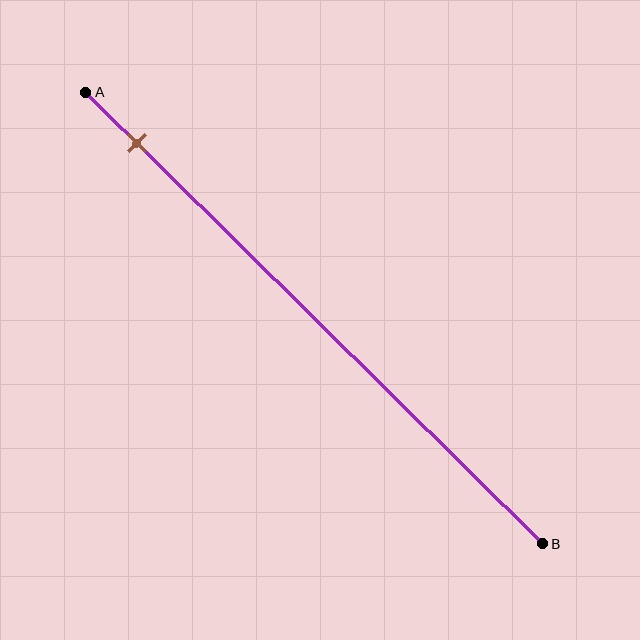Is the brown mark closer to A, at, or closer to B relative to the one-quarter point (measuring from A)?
The brown mark is closer to point A than the one-quarter point of segment AB.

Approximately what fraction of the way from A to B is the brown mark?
The brown mark is approximately 10% of the way from A to B.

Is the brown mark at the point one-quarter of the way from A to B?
No, the mark is at about 10% from A, not at the 25% one-quarter point.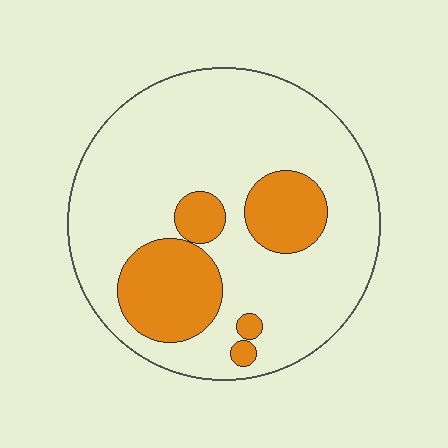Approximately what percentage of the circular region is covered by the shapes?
Approximately 25%.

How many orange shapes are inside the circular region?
5.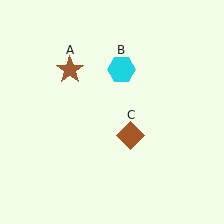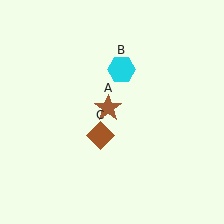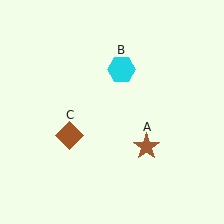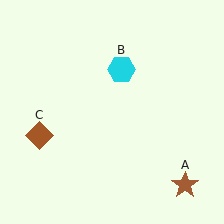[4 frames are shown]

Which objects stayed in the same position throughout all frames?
Cyan hexagon (object B) remained stationary.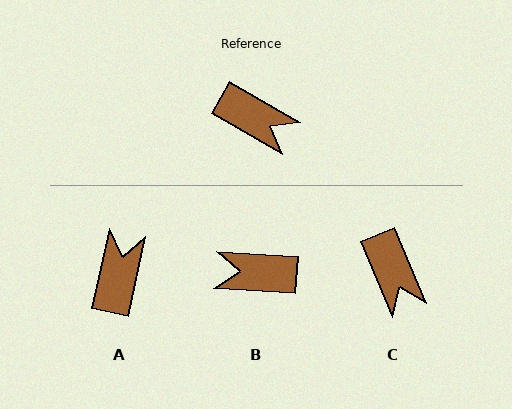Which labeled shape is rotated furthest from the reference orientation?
B, about 153 degrees away.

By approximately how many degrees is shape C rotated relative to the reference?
Approximately 37 degrees clockwise.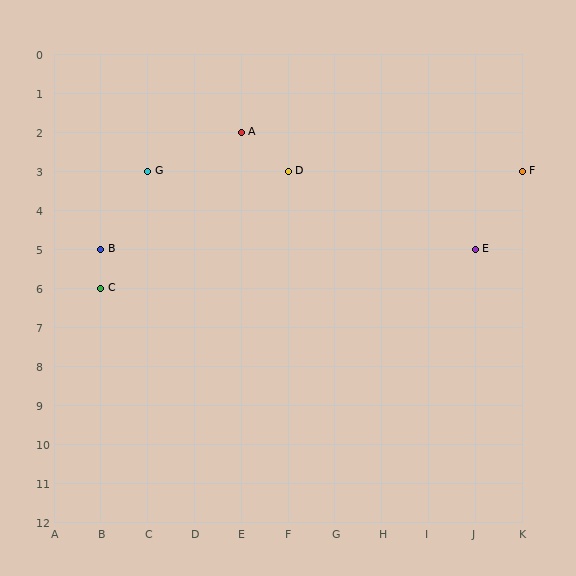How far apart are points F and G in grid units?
Points F and G are 8 columns apart.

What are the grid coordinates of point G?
Point G is at grid coordinates (C, 3).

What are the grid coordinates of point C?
Point C is at grid coordinates (B, 6).